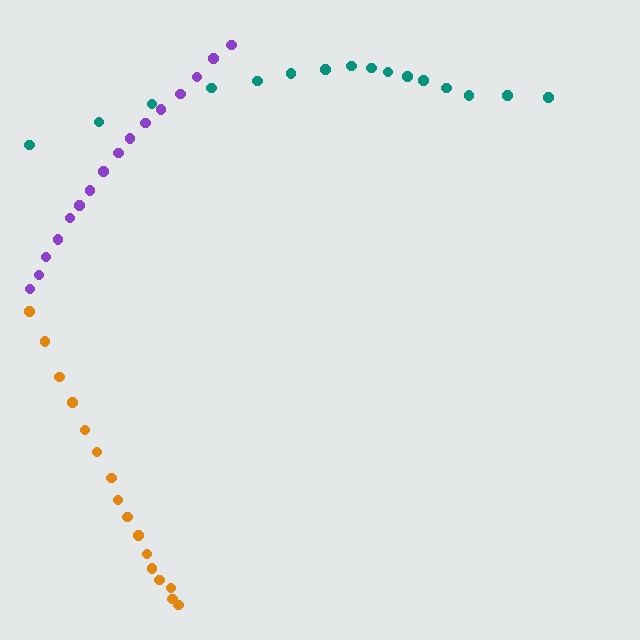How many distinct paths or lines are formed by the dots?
There are 3 distinct paths.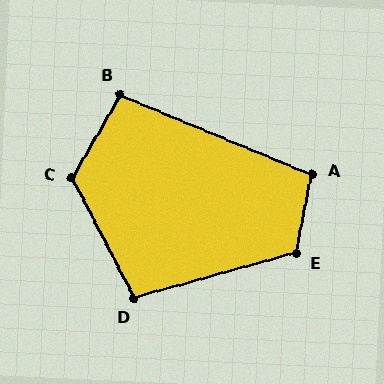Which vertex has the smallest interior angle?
B, at approximately 97 degrees.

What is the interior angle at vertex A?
Approximately 102 degrees (obtuse).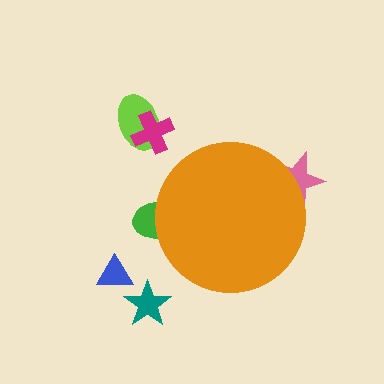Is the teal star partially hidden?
No, the teal star is fully visible.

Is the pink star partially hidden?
Yes, the pink star is partially hidden behind the orange circle.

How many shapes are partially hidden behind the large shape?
2 shapes are partially hidden.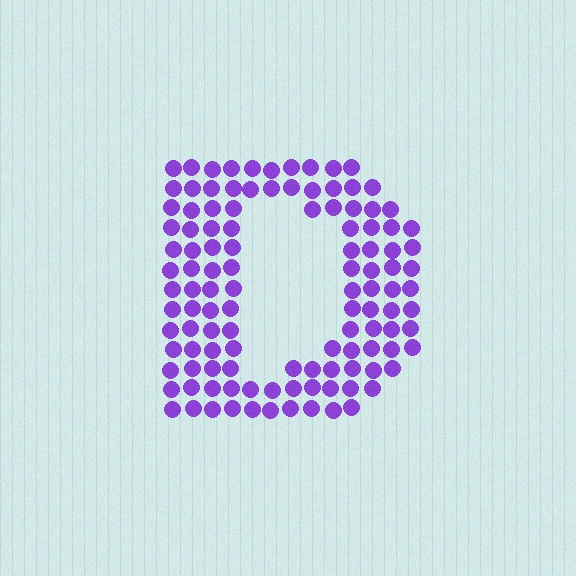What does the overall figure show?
The overall figure shows the letter D.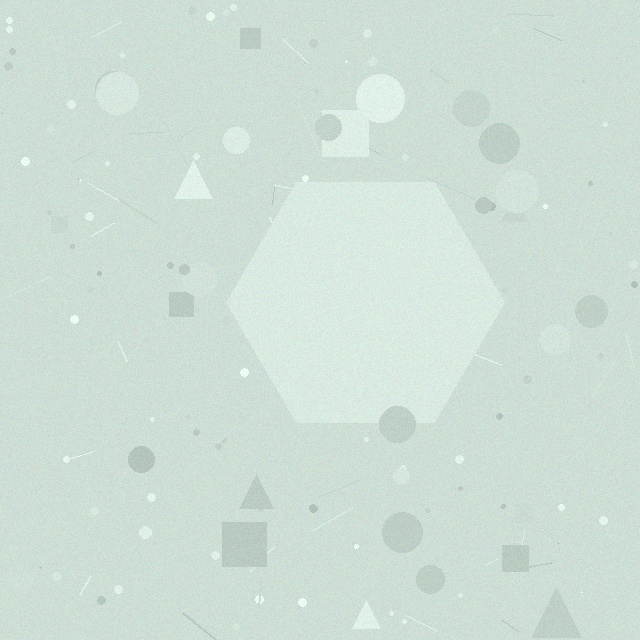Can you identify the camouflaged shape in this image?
The camouflaged shape is a hexagon.